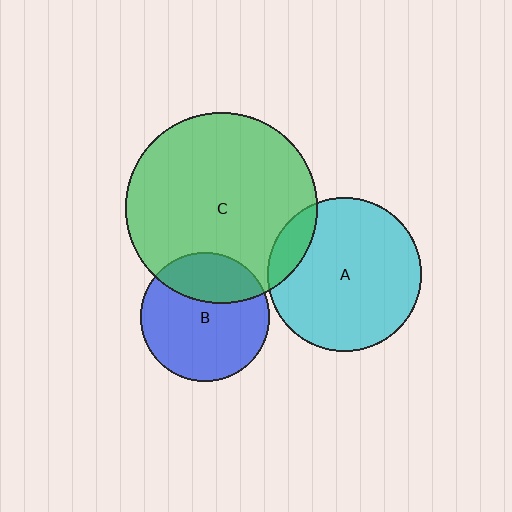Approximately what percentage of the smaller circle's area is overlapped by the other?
Approximately 30%.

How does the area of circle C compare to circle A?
Approximately 1.6 times.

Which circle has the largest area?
Circle C (green).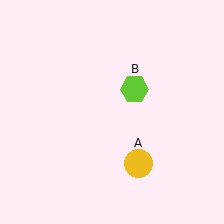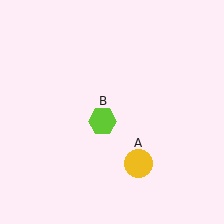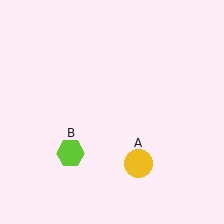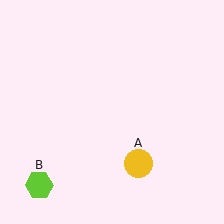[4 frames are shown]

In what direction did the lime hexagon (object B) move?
The lime hexagon (object B) moved down and to the left.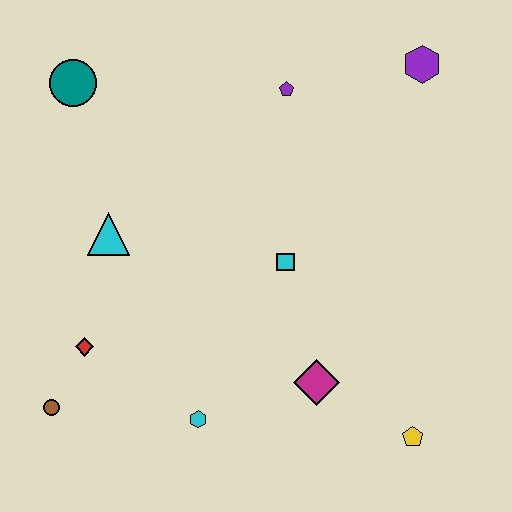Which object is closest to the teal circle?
The cyan triangle is closest to the teal circle.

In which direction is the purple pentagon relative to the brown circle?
The purple pentagon is above the brown circle.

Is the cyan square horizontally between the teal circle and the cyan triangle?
No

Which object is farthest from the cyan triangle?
The yellow pentagon is farthest from the cyan triangle.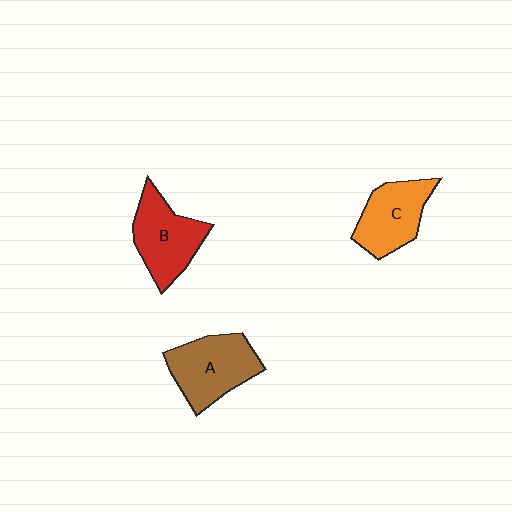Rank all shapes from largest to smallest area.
From largest to smallest: A (brown), B (red), C (orange).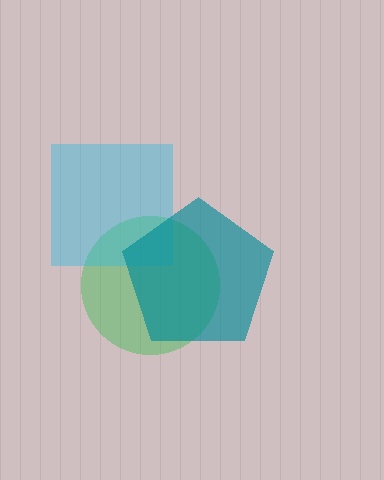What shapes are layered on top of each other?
The layered shapes are: a green circle, a cyan square, a teal pentagon.